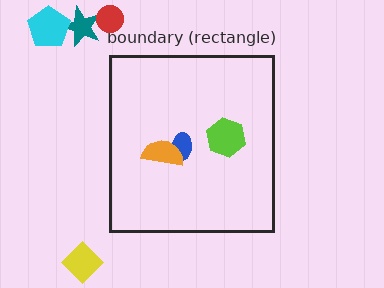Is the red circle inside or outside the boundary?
Outside.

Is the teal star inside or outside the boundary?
Outside.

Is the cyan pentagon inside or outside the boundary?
Outside.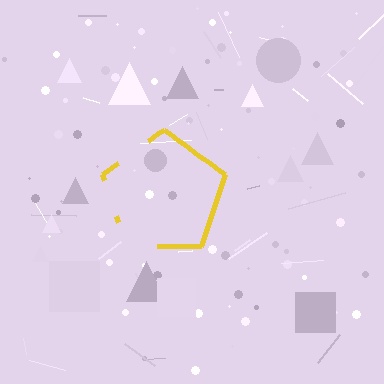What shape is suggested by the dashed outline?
The dashed outline suggests a pentagon.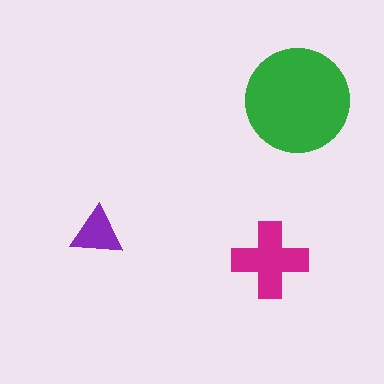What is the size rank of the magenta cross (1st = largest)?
2nd.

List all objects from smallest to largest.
The purple triangle, the magenta cross, the green circle.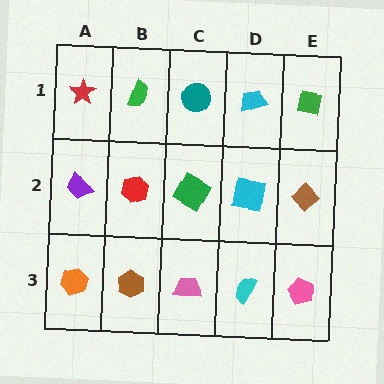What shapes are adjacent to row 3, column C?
A green square (row 2, column C), a brown hexagon (row 3, column B), a cyan semicircle (row 3, column D).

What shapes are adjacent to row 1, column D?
A cyan square (row 2, column D), a teal circle (row 1, column C), a green square (row 1, column E).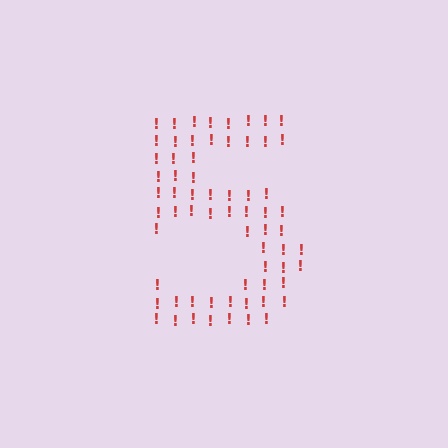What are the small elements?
The small elements are exclamation marks.